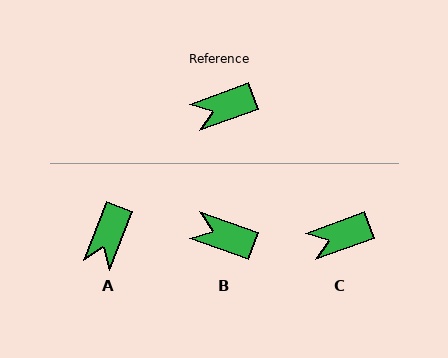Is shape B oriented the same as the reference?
No, it is off by about 39 degrees.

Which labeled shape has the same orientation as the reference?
C.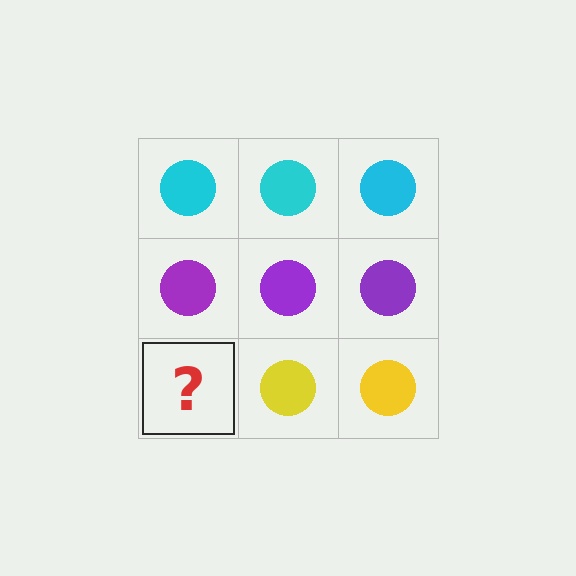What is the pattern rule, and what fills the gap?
The rule is that each row has a consistent color. The gap should be filled with a yellow circle.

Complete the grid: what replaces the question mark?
The question mark should be replaced with a yellow circle.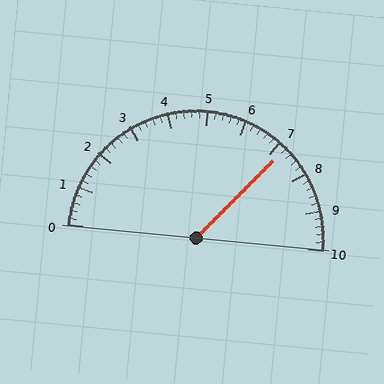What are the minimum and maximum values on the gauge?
The gauge ranges from 0 to 10.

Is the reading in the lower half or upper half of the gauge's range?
The reading is in the upper half of the range (0 to 10).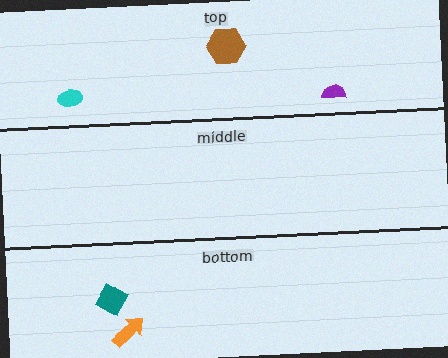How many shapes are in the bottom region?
2.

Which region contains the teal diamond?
The bottom region.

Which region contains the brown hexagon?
The top region.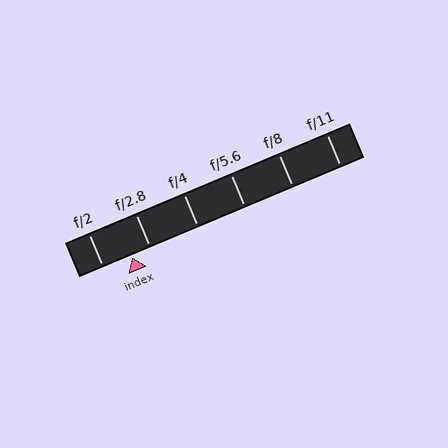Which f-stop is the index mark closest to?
The index mark is closest to f/2.8.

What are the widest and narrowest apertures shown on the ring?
The widest aperture shown is f/2 and the narrowest is f/11.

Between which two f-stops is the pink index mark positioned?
The index mark is between f/2 and f/2.8.